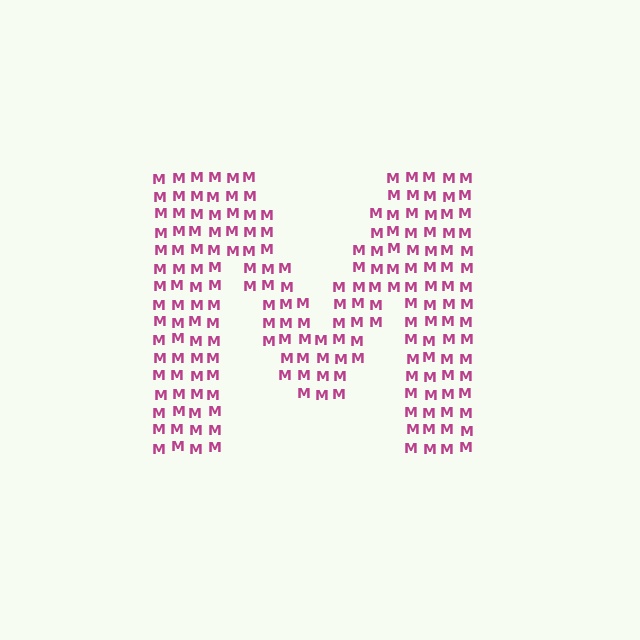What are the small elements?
The small elements are letter M's.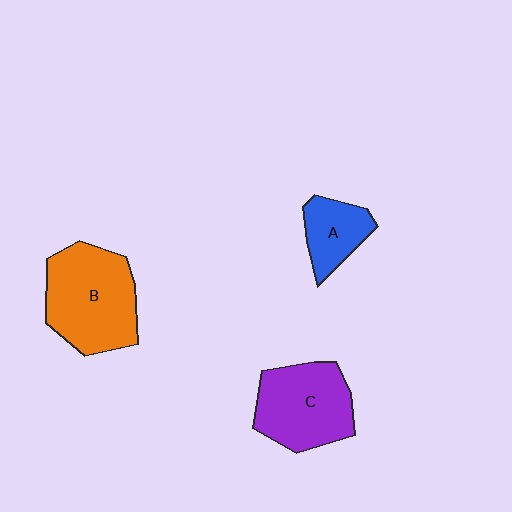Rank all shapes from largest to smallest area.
From largest to smallest: B (orange), C (purple), A (blue).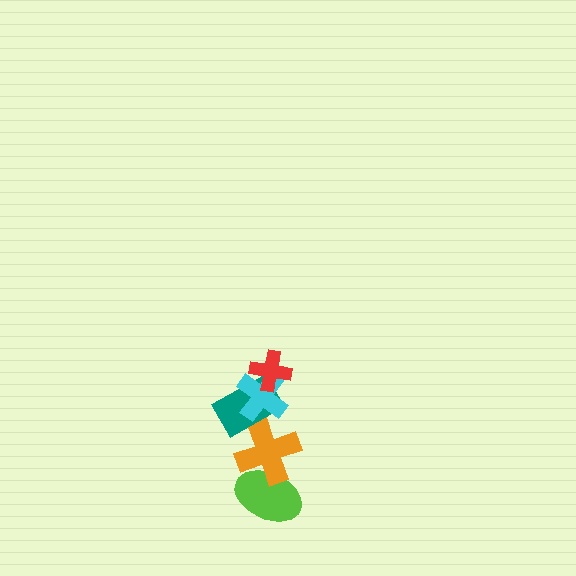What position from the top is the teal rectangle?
The teal rectangle is 3rd from the top.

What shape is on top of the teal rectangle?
The cyan cross is on top of the teal rectangle.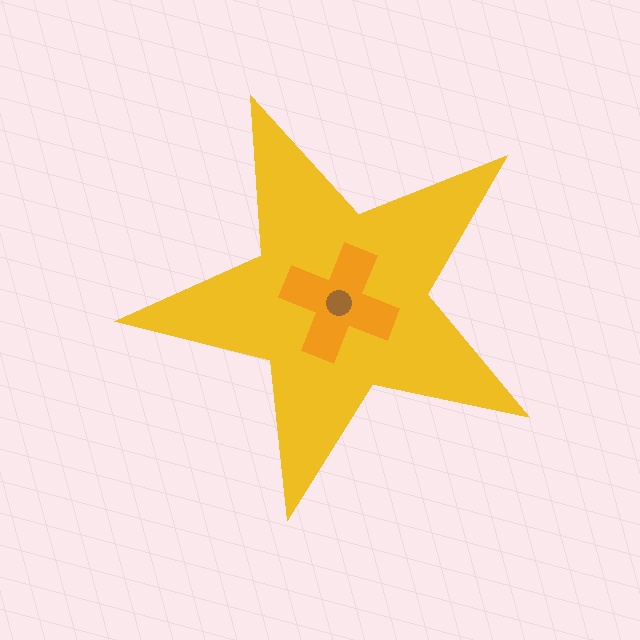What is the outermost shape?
The yellow star.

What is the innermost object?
The brown circle.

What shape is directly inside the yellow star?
The orange cross.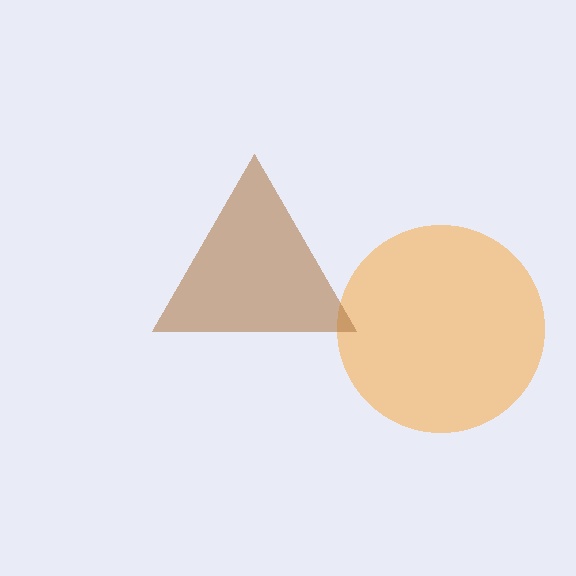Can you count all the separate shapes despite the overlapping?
Yes, there are 2 separate shapes.